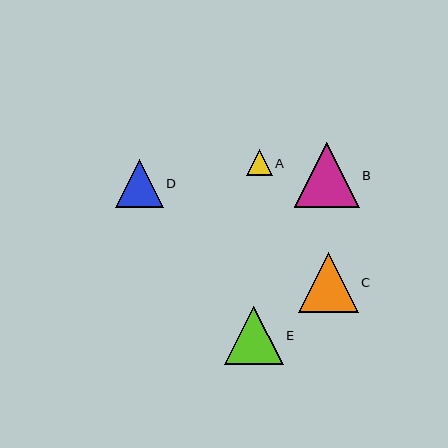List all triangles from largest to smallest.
From largest to smallest: B, C, E, D, A.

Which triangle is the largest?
Triangle B is the largest with a size of approximately 65 pixels.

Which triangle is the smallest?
Triangle A is the smallest with a size of approximately 26 pixels.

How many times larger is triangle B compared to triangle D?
Triangle B is approximately 1.4 times the size of triangle D.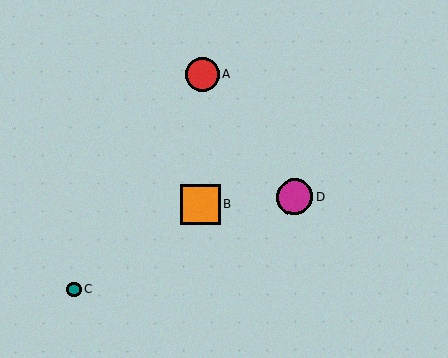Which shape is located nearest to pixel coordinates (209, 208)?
The orange square (labeled B) at (201, 205) is nearest to that location.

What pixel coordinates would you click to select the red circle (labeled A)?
Click at (202, 75) to select the red circle A.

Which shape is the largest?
The orange square (labeled B) is the largest.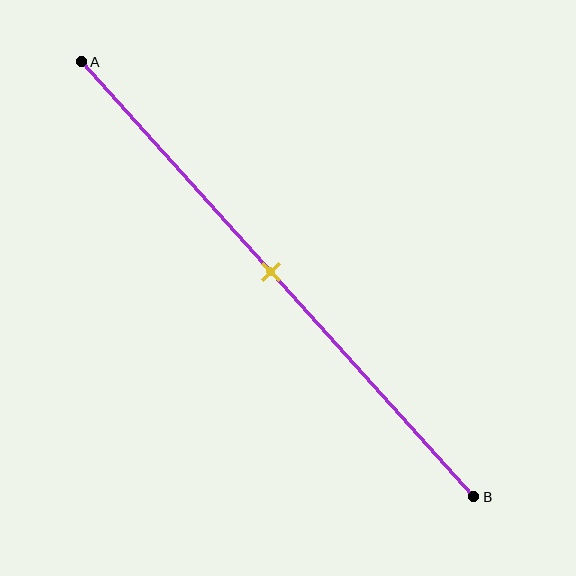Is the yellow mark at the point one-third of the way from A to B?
No, the mark is at about 50% from A, not at the 33% one-third point.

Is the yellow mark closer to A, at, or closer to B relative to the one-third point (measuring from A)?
The yellow mark is closer to point B than the one-third point of segment AB.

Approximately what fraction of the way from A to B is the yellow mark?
The yellow mark is approximately 50% of the way from A to B.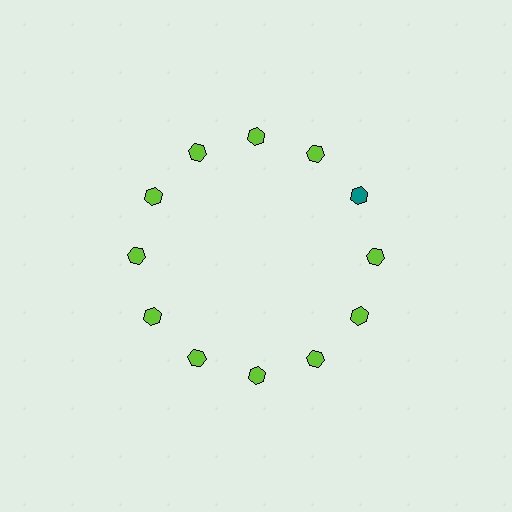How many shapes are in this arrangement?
There are 12 shapes arranged in a ring pattern.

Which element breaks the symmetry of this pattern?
The teal hexagon at roughly the 2 o'clock position breaks the symmetry. All other shapes are lime hexagons.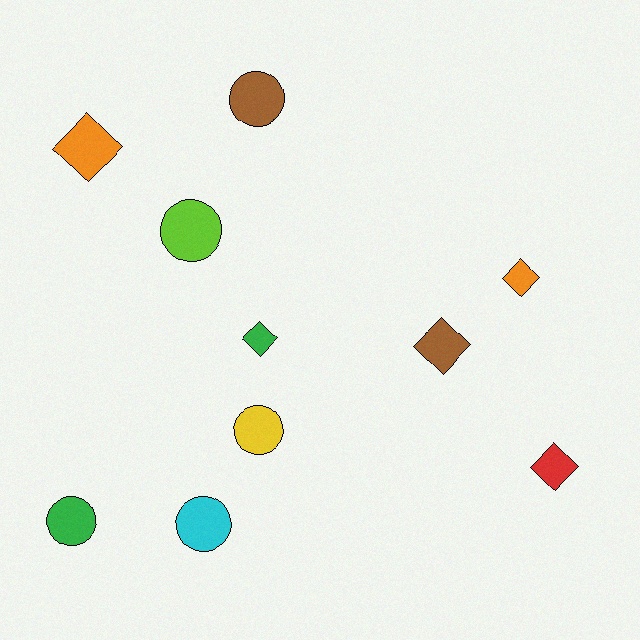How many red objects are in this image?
There is 1 red object.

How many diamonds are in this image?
There are 5 diamonds.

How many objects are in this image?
There are 10 objects.